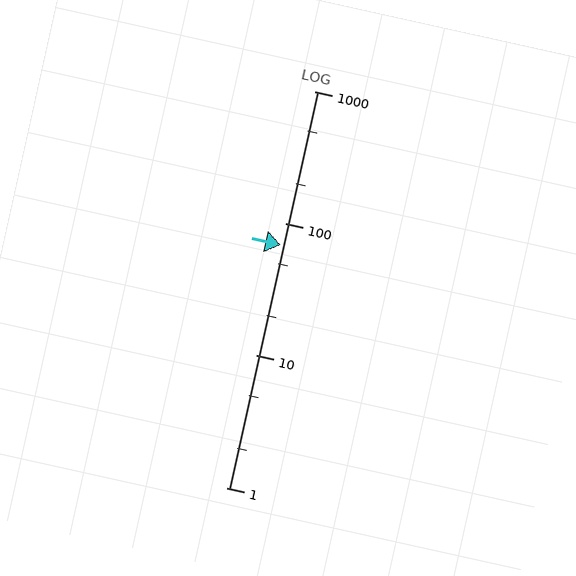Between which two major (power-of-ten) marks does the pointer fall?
The pointer is between 10 and 100.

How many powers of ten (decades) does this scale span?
The scale spans 3 decades, from 1 to 1000.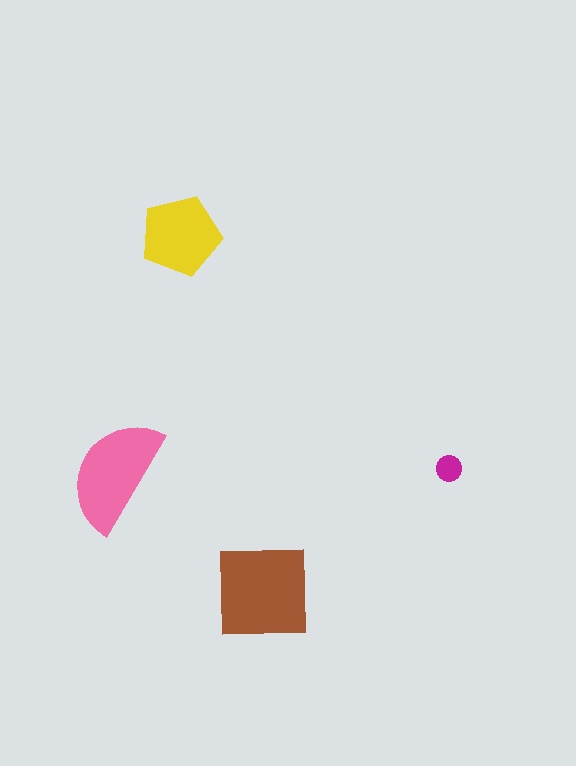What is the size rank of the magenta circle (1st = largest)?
4th.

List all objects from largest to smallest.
The brown square, the pink semicircle, the yellow pentagon, the magenta circle.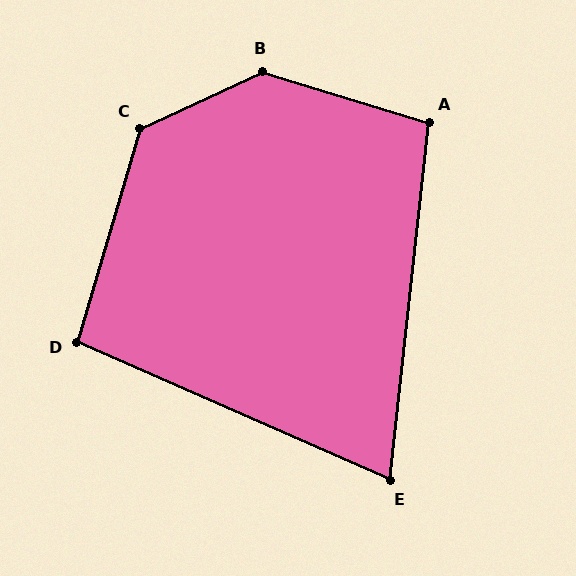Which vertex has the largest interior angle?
B, at approximately 138 degrees.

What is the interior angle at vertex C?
Approximately 131 degrees (obtuse).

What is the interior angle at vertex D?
Approximately 98 degrees (obtuse).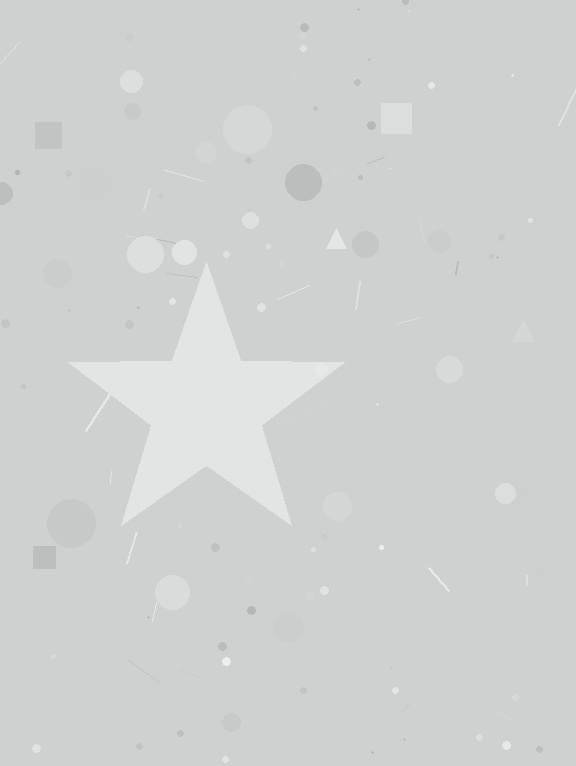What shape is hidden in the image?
A star is hidden in the image.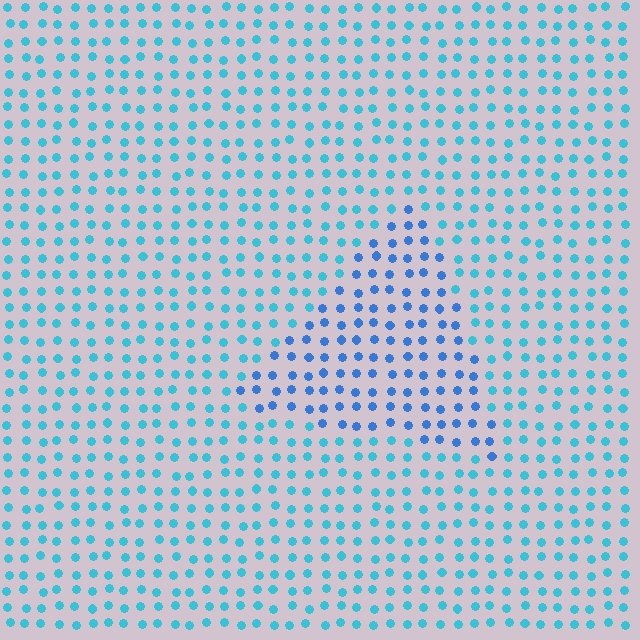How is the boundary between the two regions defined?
The boundary is defined purely by a slight shift in hue (about 28 degrees). Spacing, size, and orientation are identical on both sides.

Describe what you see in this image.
The image is filled with small cyan elements in a uniform arrangement. A triangle-shaped region is visible where the elements are tinted to a slightly different hue, forming a subtle color boundary.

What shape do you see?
I see a triangle.